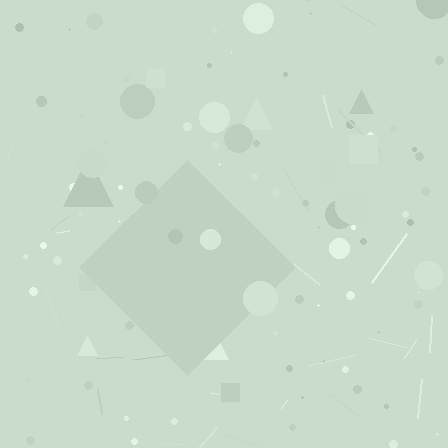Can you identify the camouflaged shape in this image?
The camouflaged shape is a diamond.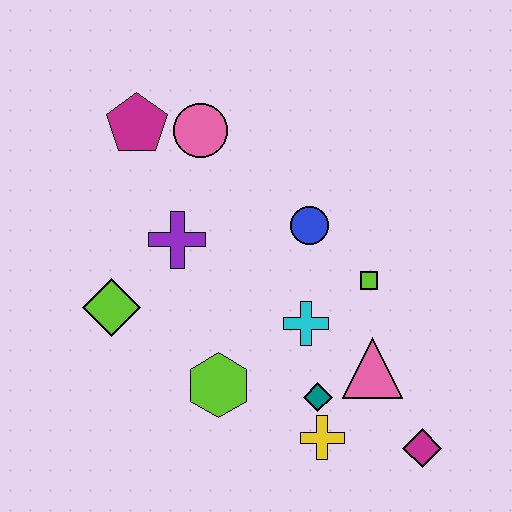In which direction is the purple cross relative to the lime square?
The purple cross is to the left of the lime square.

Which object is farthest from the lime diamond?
The magenta diamond is farthest from the lime diamond.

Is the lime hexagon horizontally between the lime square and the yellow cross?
No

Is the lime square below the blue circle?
Yes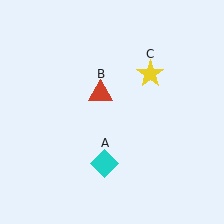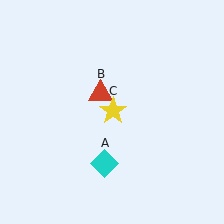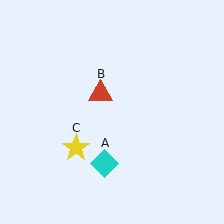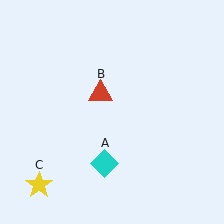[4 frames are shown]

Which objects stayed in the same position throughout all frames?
Cyan diamond (object A) and red triangle (object B) remained stationary.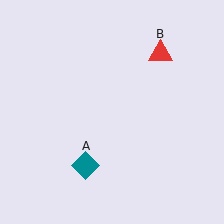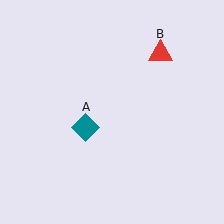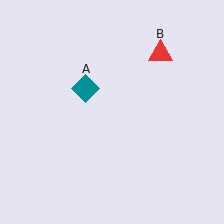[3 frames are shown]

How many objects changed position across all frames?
1 object changed position: teal diamond (object A).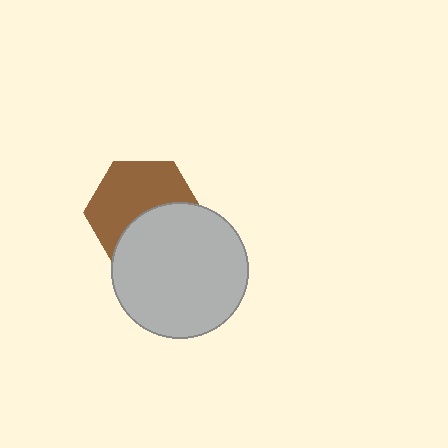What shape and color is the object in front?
The object in front is a light gray circle.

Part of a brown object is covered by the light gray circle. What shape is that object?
It is a hexagon.